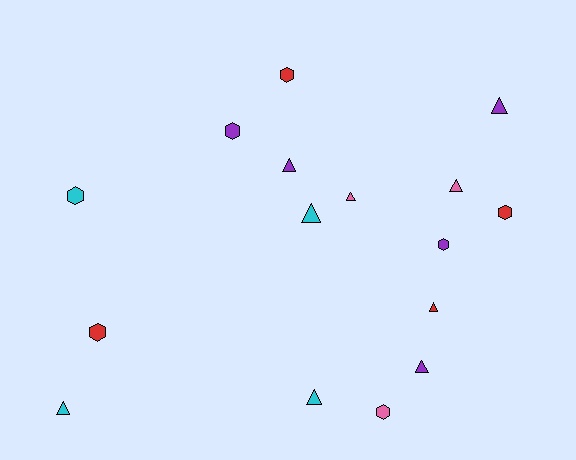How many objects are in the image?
There are 16 objects.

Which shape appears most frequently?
Triangle, with 9 objects.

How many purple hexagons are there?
There are 2 purple hexagons.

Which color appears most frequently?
Purple, with 5 objects.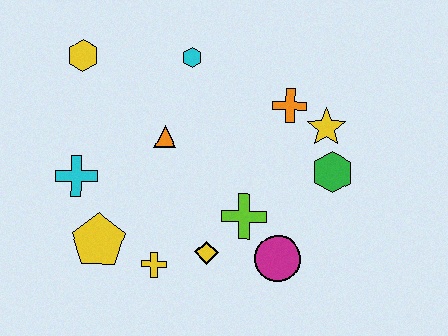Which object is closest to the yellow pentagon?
The yellow cross is closest to the yellow pentagon.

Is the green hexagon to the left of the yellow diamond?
No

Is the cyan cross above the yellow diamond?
Yes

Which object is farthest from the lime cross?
The yellow hexagon is farthest from the lime cross.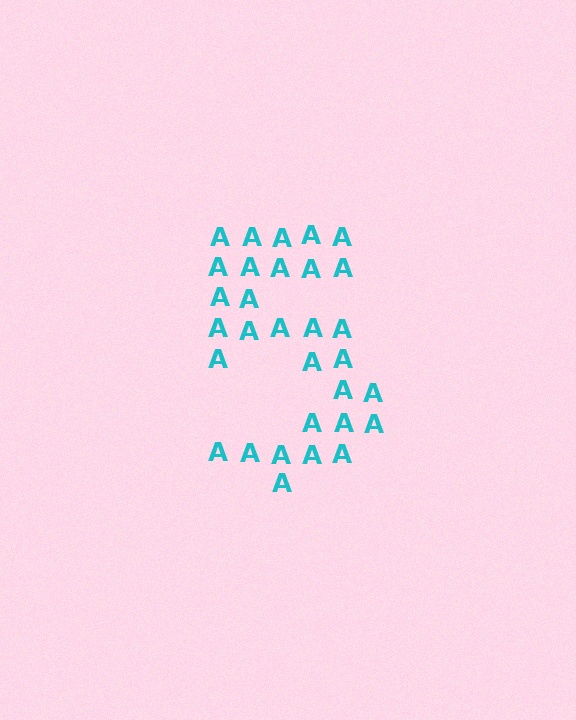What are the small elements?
The small elements are letter A's.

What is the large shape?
The large shape is the digit 5.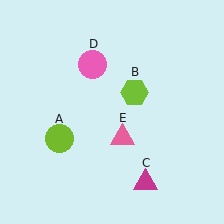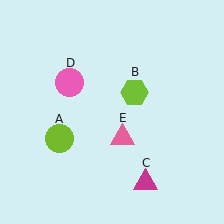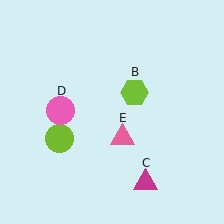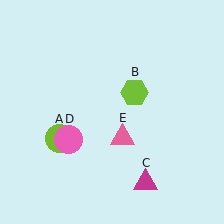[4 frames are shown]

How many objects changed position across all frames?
1 object changed position: pink circle (object D).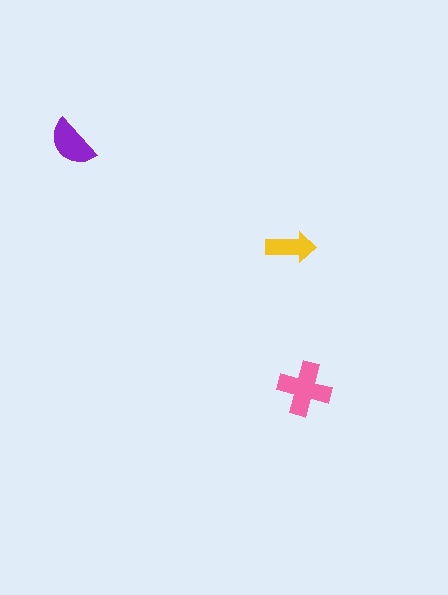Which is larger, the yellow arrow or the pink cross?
The pink cross.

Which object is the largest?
The pink cross.